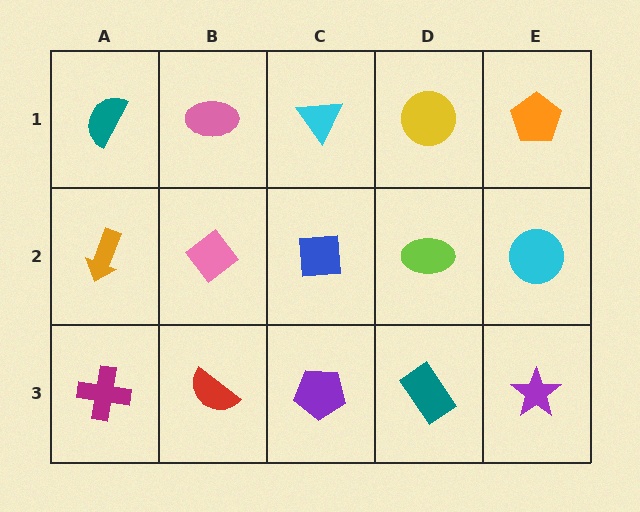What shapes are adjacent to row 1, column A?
An orange arrow (row 2, column A), a pink ellipse (row 1, column B).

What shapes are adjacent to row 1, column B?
A pink diamond (row 2, column B), a teal semicircle (row 1, column A), a cyan triangle (row 1, column C).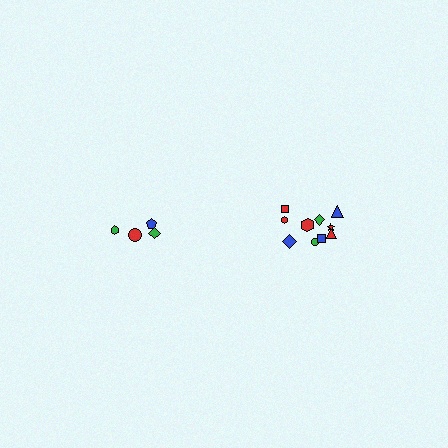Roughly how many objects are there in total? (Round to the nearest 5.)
Roughly 15 objects in total.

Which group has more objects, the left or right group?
The right group.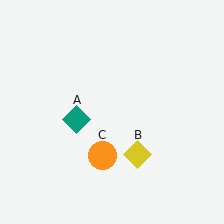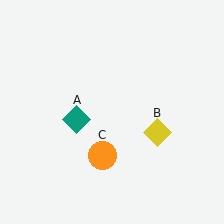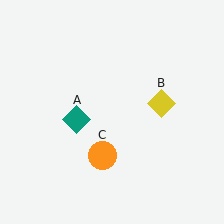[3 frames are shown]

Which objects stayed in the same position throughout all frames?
Teal diamond (object A) and orange circle (object C) remained stationary.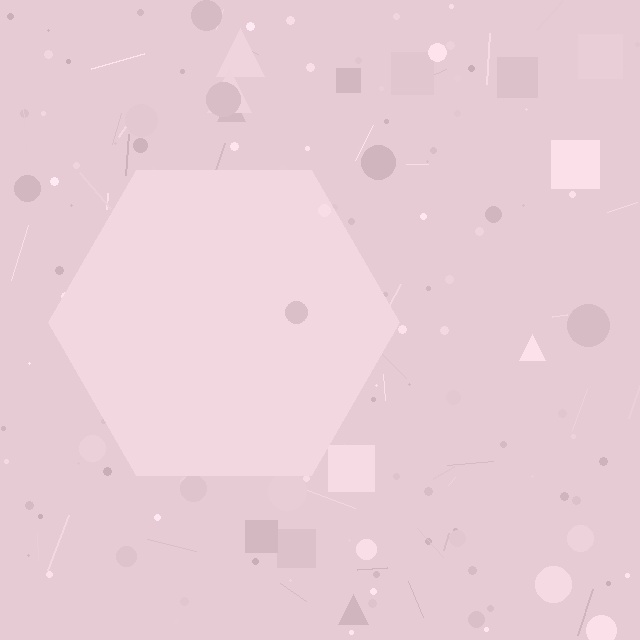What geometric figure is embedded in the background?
A hexagon is embedded in the background.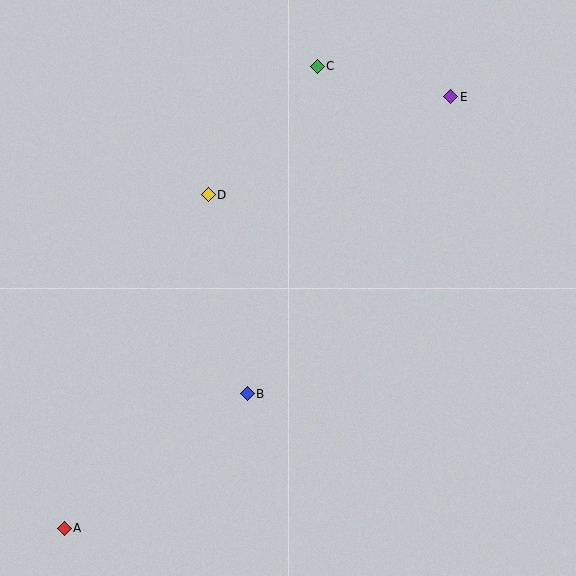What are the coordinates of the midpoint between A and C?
The midpoint between A and C is at (191, 297).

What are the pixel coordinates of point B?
Point B is at (247, 394).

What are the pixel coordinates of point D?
Point D is at (208, 195).